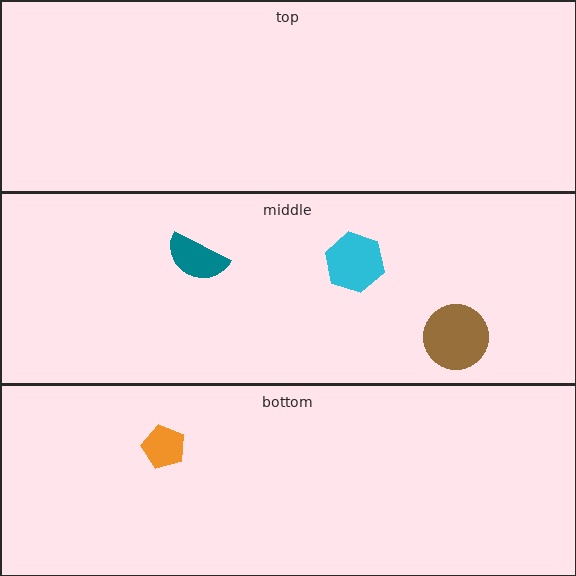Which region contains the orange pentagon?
The bottom region.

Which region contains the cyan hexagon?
The middle region.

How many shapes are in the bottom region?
1.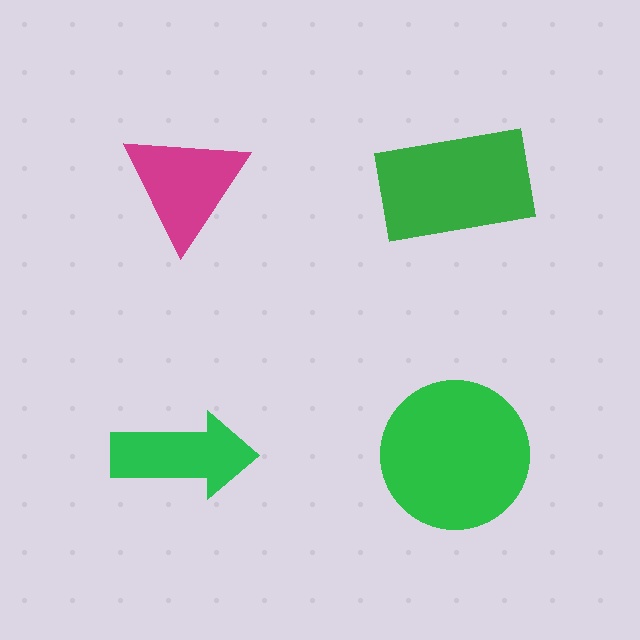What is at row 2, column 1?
A green arrow.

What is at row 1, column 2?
A green rectangle.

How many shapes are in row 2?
2 shapes.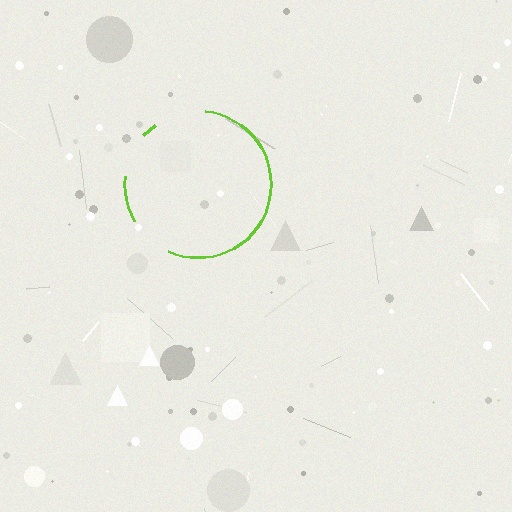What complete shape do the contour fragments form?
The contour fragments form a circle.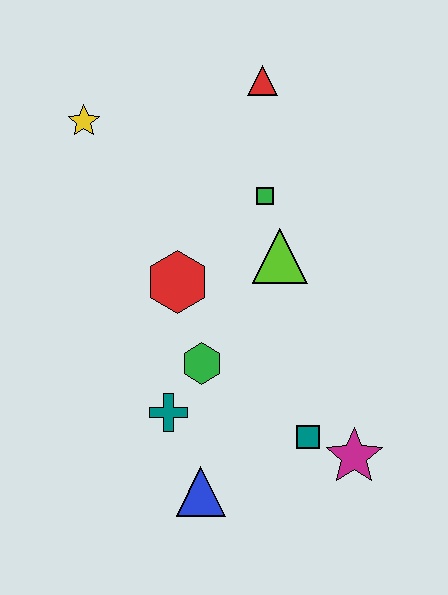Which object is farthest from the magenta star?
The yellow star is farthest from the magenta star.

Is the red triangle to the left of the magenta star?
Yes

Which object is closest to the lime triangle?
The green square is closest to the lime triangle.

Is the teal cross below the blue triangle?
No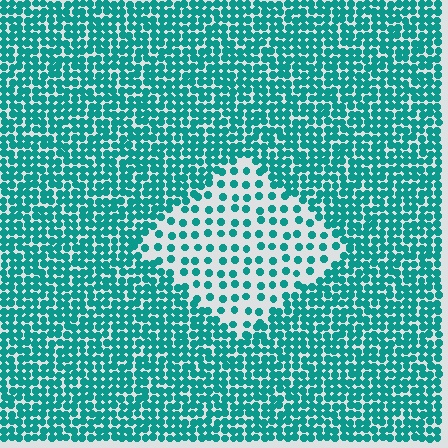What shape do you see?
I see a diamond.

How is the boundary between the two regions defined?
The boundary is defined by a change in element density (approximately 2.6x ratio). All elements are the same color, size, and shape.